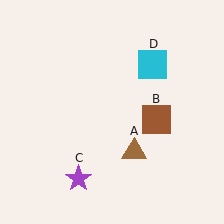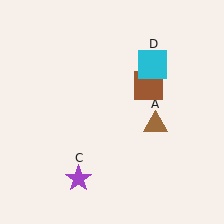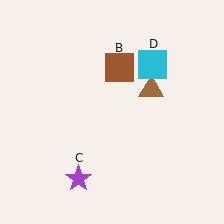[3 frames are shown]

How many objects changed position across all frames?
2 objects changed position: brown triangle (object A), brown square (object B).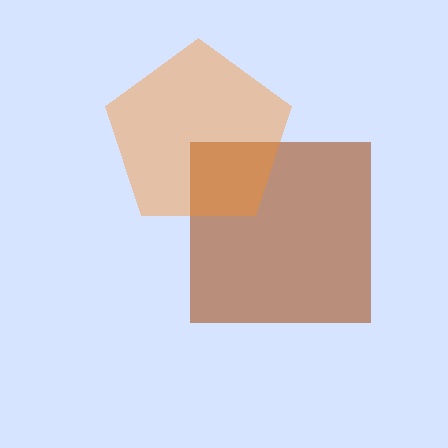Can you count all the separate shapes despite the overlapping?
Yes, there are 2 separate shapes.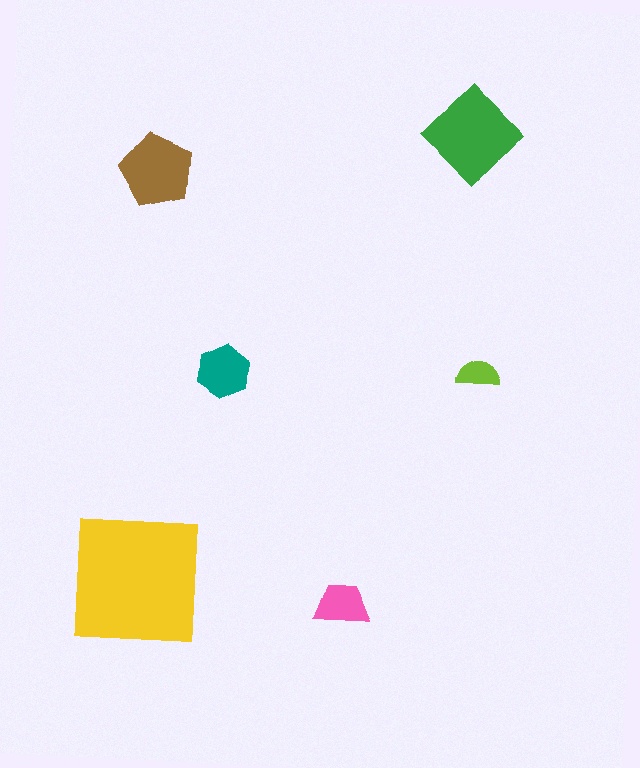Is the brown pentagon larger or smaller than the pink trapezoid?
Larger.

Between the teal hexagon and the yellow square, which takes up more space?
The yellow square.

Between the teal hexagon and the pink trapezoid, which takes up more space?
The teal hexagon.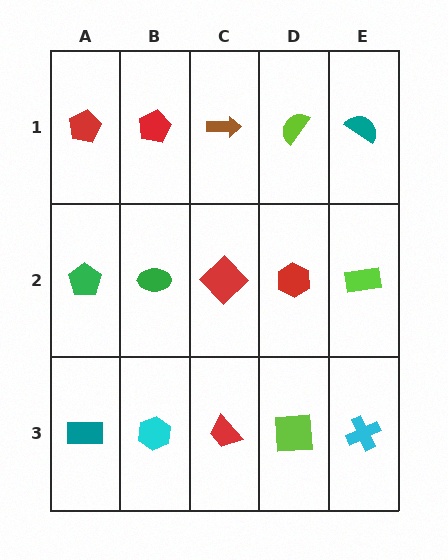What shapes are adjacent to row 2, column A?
A red pentagon (row 1, column A), a teal rectangle (row 3, column A), a green ellipse (row 2, column B).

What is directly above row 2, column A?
A red pentagon.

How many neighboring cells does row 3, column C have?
3.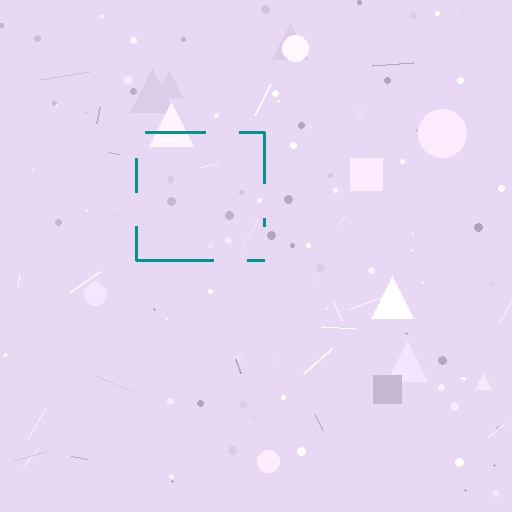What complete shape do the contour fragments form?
The contour fragments form a square.